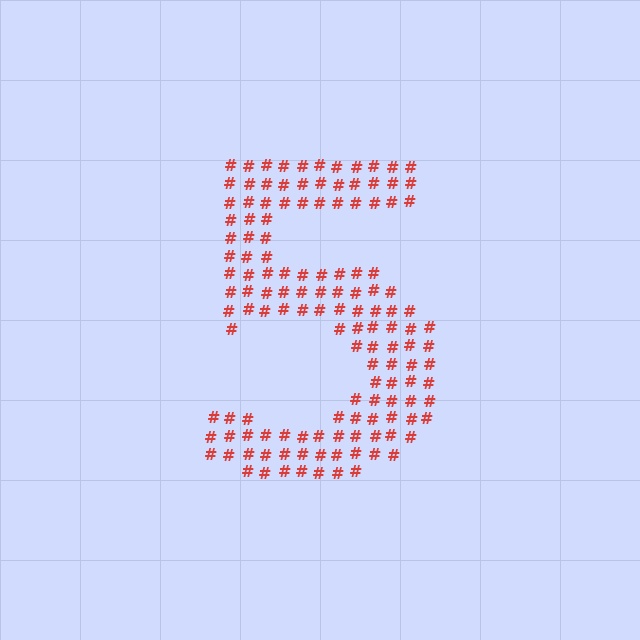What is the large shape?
The large shape is the digit 5.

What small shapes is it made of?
It is made of small hash symbols.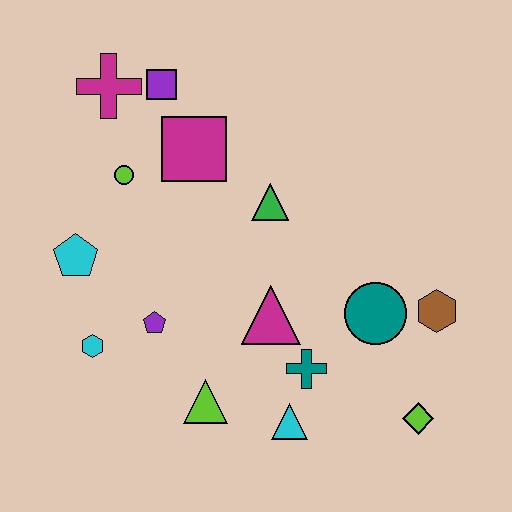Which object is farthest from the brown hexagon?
The magenta cross is farthest from the brown hexagon.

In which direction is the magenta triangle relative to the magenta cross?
The magenta triangle is below the magenta cross.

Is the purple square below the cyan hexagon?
No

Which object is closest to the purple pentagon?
The cyan hexagon is closest to the purple pentagon.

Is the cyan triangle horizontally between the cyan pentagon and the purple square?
No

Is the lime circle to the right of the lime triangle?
No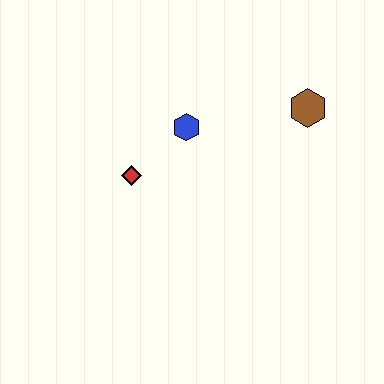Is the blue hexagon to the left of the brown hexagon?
Yes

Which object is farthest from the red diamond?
The brown hexagon is farthest from the red diamond.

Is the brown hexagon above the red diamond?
Yes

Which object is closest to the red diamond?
The blue hexagon is closest to the red diamond.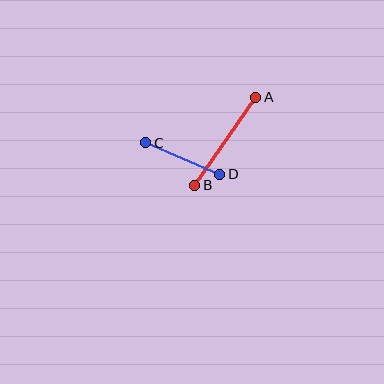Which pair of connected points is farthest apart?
Points A and B are farthest apart.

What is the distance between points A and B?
The distance is approximately 107 pixels.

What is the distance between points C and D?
The distance is approximately 81 pixels.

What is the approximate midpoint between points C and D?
The midpoint is at approximately (183, 159) pixels.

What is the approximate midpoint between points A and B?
The midpoint is at approximately (225, 141) pixels.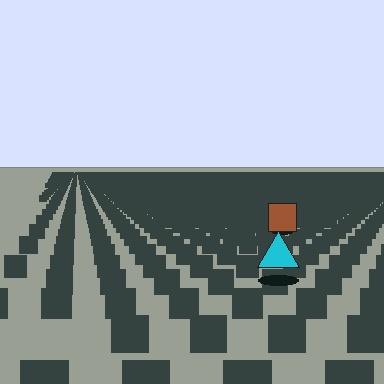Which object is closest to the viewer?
The cyan triangle is closest. The texture marks near it are larger and more spread out.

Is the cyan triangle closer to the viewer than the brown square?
Yes. The cyan triangle is closer — you can tell from the texture gradient: the ground texture is coarser near it.